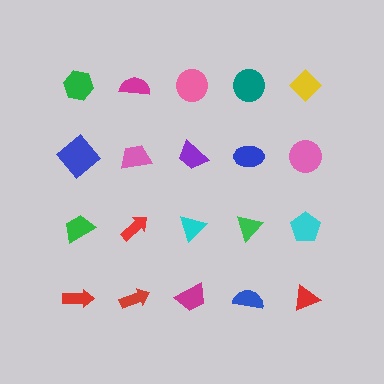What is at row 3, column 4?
A green triangle.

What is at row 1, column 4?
A teal circle.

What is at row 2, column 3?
A purple trapezoid.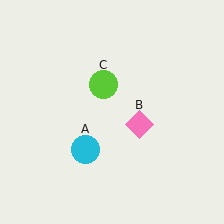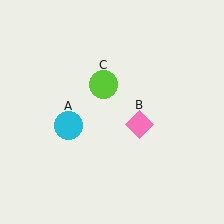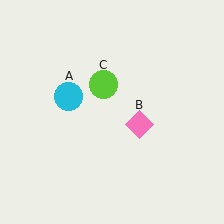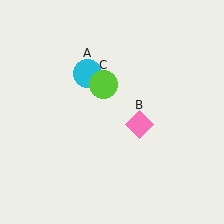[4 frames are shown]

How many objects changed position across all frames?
1 object changed position: cyan circle (object A).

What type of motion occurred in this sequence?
The cyan circle (object A) rotated clockwise around the center of the scene.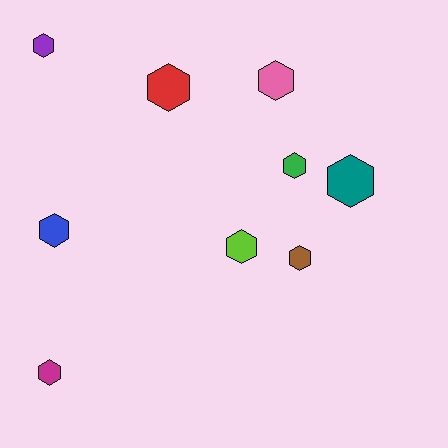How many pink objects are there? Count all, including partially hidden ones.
There is 1 pink object.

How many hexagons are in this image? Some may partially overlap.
There are 9 hexagons.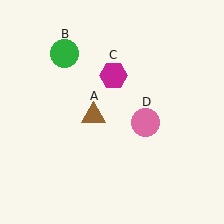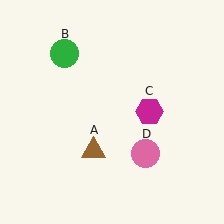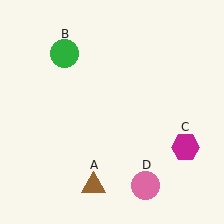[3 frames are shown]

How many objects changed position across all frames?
3 objects changed position: brown triangle (object A), magenta hexagon (object C), pink circle (object D).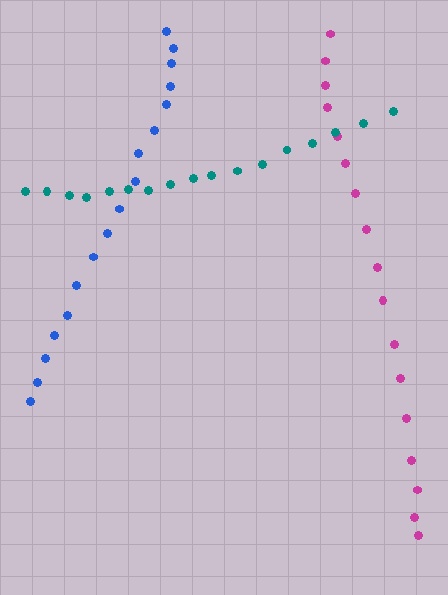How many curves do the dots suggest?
There are 3 distinct paths.